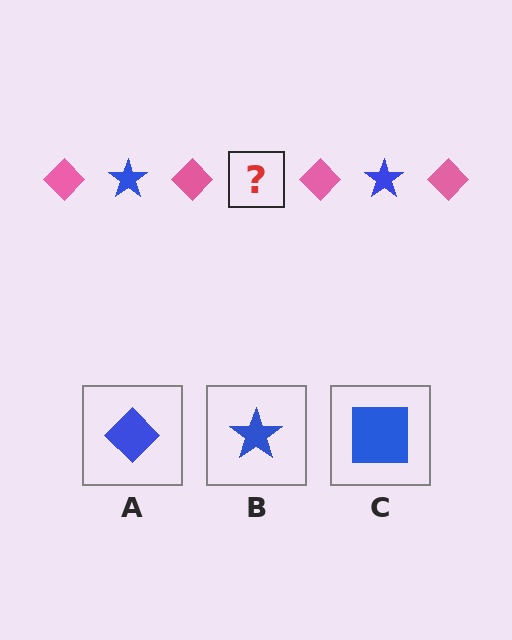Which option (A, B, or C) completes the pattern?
B.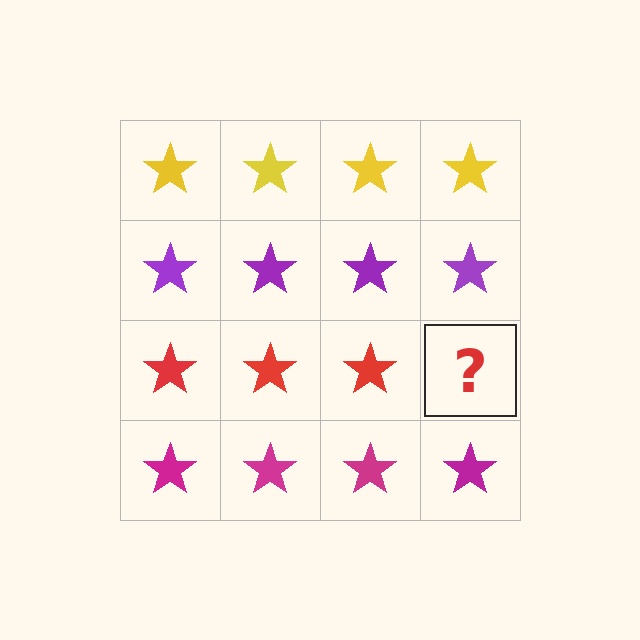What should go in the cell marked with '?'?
The missing cell should contain a red star.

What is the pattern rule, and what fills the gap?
The rule is that each row has a consistent color. The gap should be filled with a red star.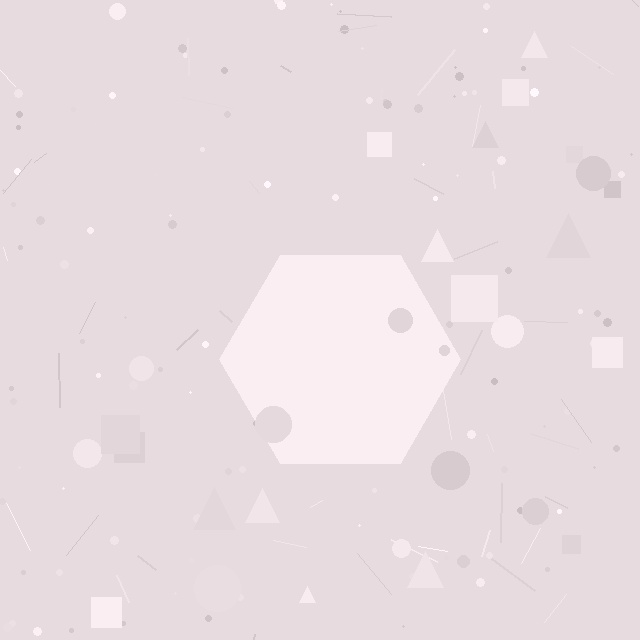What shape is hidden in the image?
A hexagon is hidden in the image.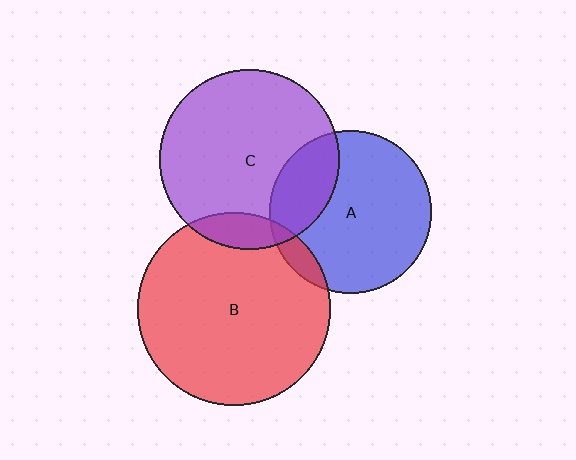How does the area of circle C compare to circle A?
Approximately 1.2 times.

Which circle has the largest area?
Circle B (red).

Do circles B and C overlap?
Yes.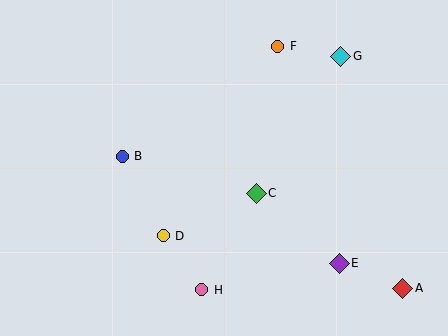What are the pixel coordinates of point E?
Point E is at (339, 263).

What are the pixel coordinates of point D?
Point D is at (163, 236).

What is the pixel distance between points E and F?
The distance between E and F is 226 pixels.